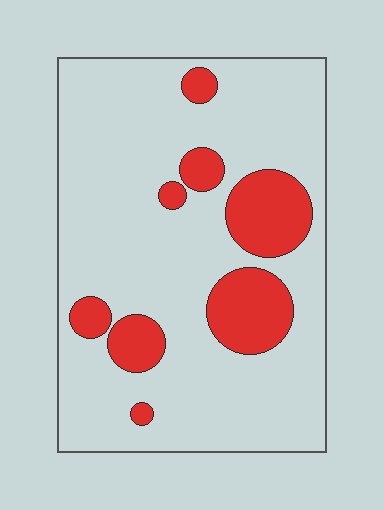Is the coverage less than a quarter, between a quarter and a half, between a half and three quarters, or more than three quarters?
Less than a quarter.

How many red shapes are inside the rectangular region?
8.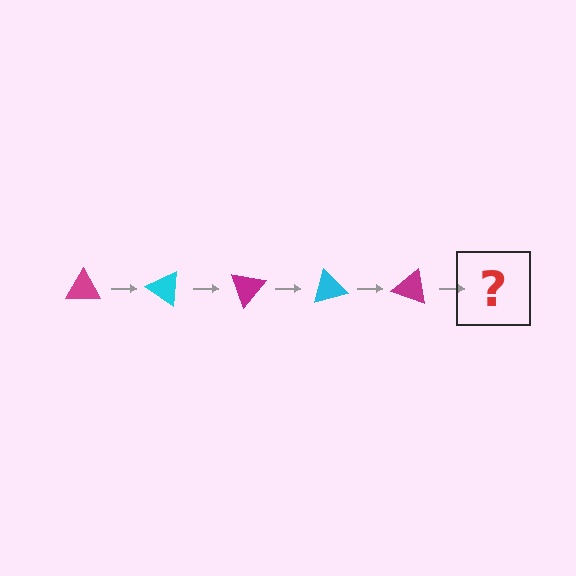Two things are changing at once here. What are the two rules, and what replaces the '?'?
The two rules are that it rotates 35 degrees each step and the color cycles through magenta and cyan. The '?' should be a cyan triangle, rotated 175 degrees from the start.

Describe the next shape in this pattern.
It should be a cyan triangle, rotated 175 degrees from the start.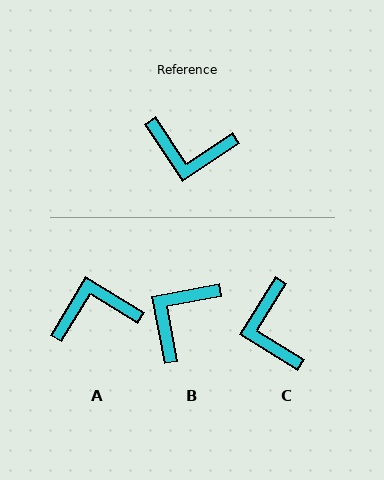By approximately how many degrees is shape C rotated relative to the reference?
Approximately 65 degrees clockwise.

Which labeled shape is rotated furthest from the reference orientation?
A, about 155 degrees away.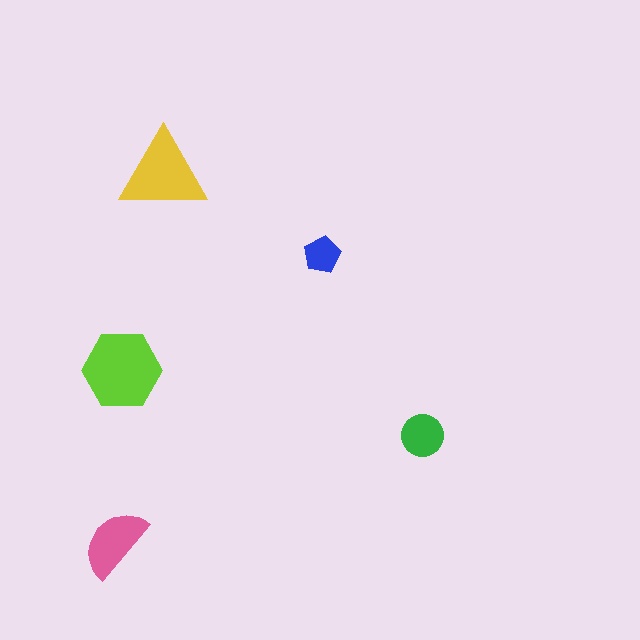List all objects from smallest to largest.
The blue pentagon, the green circle, the pink semicircle, the yellow triangle, the lime hexagon.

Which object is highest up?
The yellow triangle is topmost.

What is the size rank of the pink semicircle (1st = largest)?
3rd.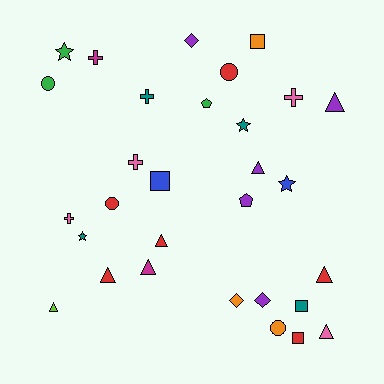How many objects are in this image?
There are 30 objects.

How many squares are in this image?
There are 4 squares.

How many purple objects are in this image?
There are 5 purple objects.